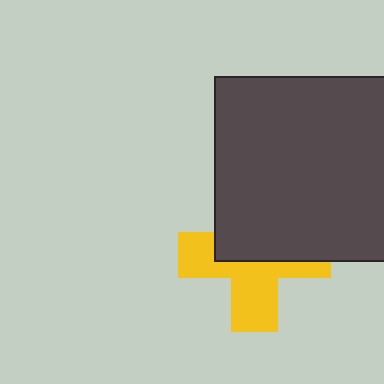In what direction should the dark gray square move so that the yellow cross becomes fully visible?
The dark gray square should move up. That is the shortest direction to clear the overlap and leave the yellow cross fully visible.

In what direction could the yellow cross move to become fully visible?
The yellow cross could move down. That would shift it out from behind the dark gray square entirely.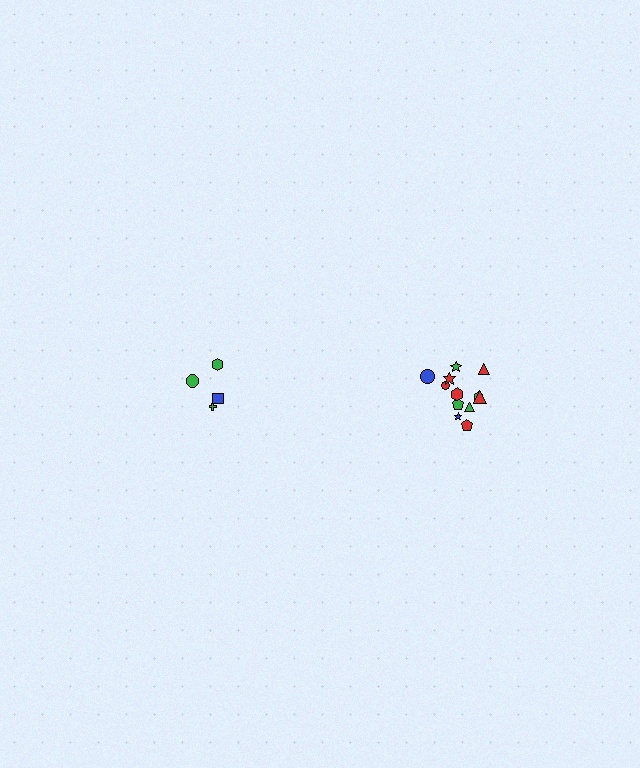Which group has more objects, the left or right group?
The right group.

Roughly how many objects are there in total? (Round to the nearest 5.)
Roughly 15 objects in total.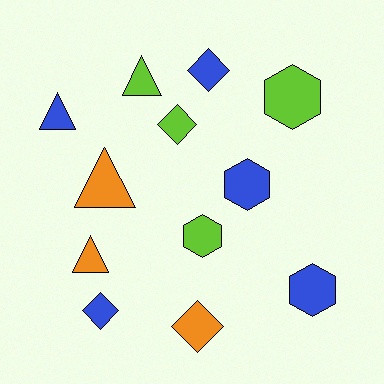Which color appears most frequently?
Blue, with 5 objects.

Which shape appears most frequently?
Triangle, with 4 objects.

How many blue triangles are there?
There is 1 blue triangle.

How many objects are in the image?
There are 12 objects.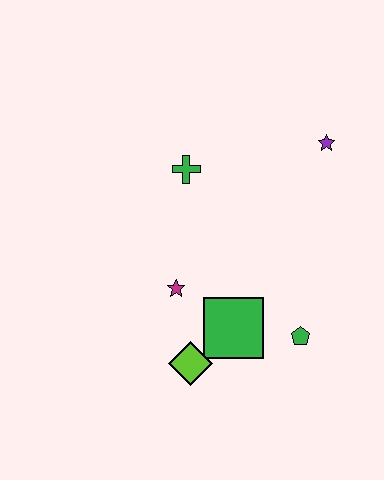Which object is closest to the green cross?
The magenta star is closest to the green cross.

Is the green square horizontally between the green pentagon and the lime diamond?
Yes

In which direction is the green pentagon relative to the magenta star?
The green pentagon is to the right of the magenta star.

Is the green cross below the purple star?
Yes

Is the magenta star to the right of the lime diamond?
No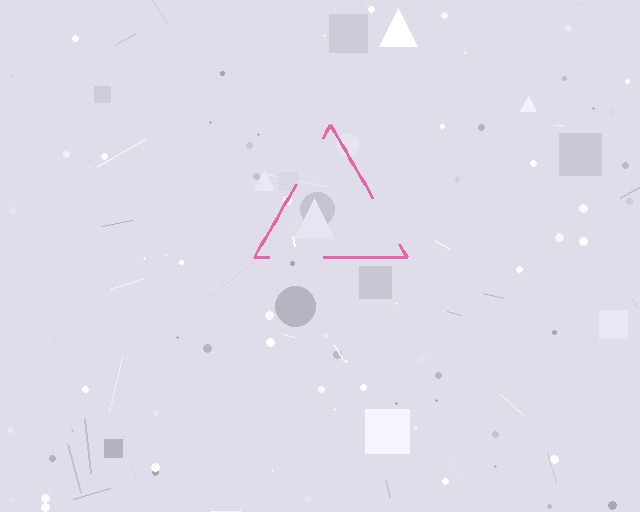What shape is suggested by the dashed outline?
The dashed outline suggests a triangle.